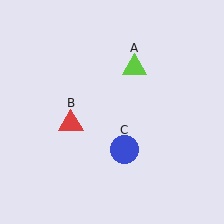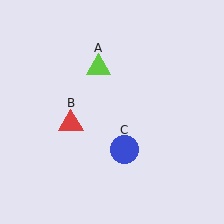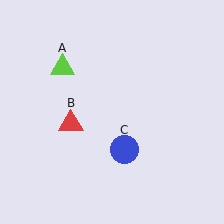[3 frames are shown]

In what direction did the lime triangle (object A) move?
The lime triangle (object A) moved left.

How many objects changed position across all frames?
1 object changed position: lime triangle (object A).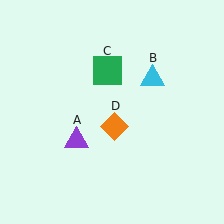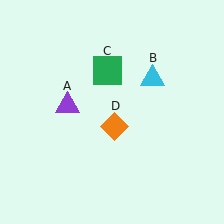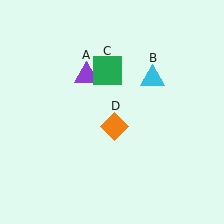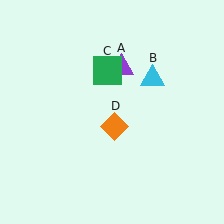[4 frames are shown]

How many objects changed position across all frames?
1 object changed position: purple triangle (object A).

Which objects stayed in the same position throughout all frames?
Cyan triangle (object B) and green square (object C) and orange diamond (object D) remained stationary.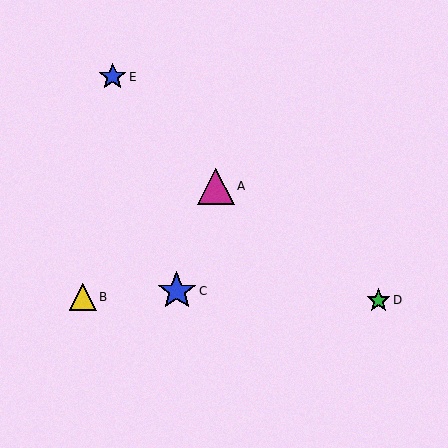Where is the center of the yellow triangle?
The center of the yellow triangle is at (83, 297).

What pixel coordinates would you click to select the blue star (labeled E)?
Click at (113, 77) to select the blue star E.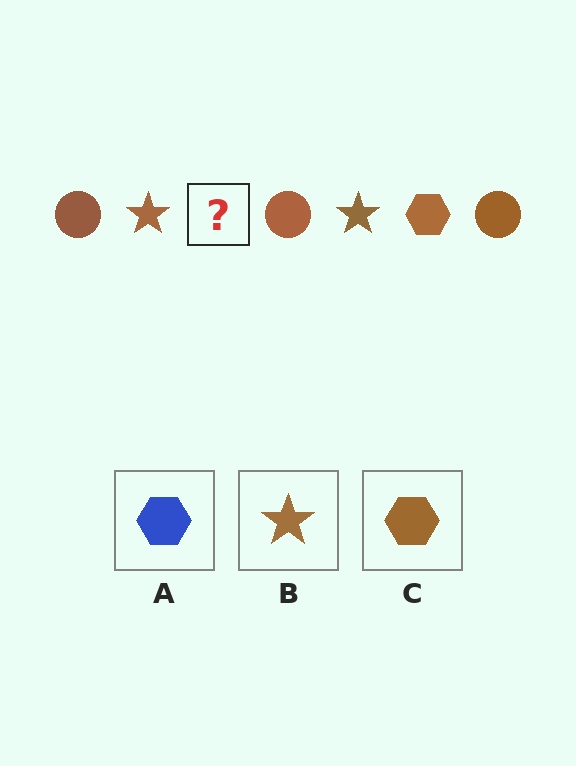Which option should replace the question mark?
Option C.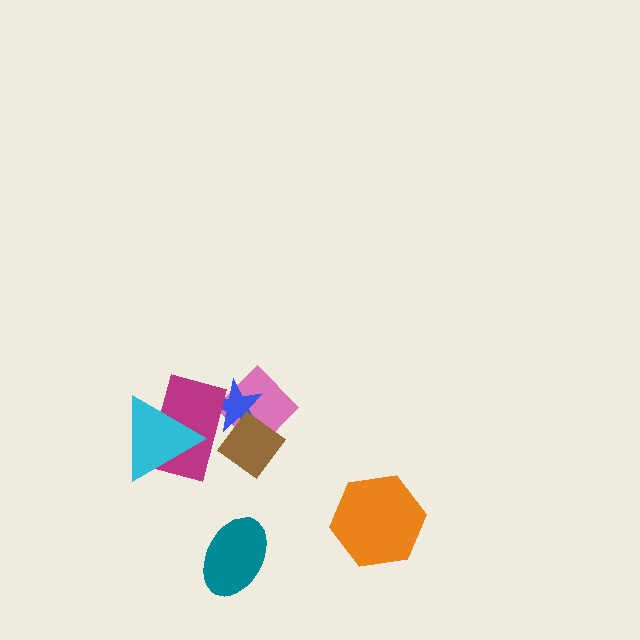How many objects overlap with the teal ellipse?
0 objects overlap with the teal ellipse.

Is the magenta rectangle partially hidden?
Yes, it is partially covered by another shape.